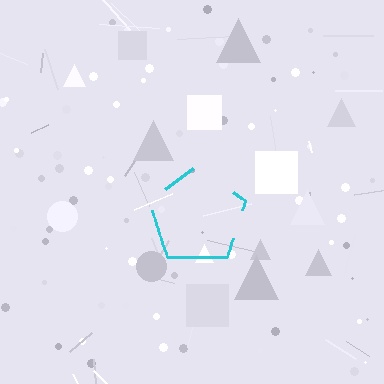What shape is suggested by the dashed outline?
The dashed outline suggests a pentagon.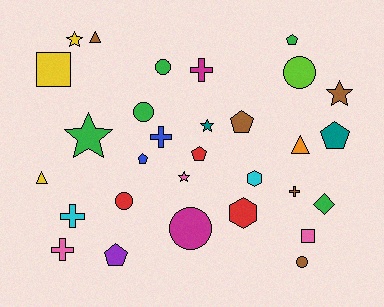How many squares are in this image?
There are 2 squares.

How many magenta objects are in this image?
There are 2 magenta objects.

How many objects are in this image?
There are 30 objects.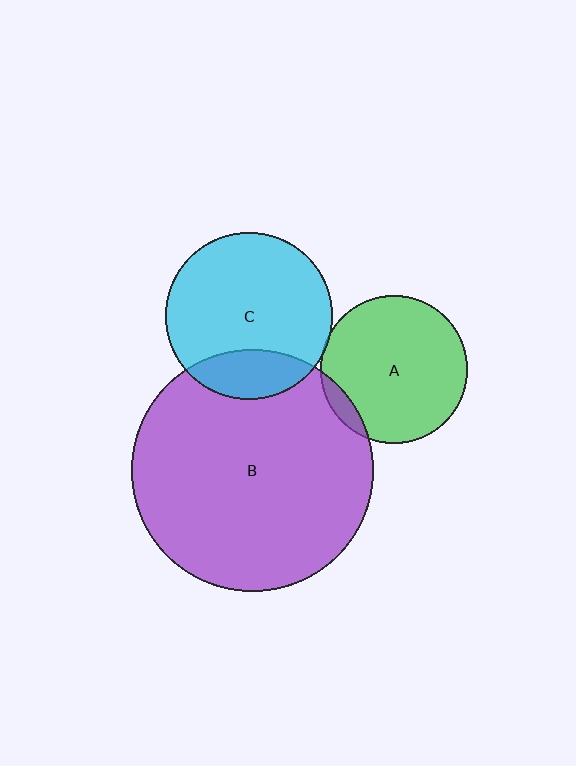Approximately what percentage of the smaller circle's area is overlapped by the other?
Approximately 5%.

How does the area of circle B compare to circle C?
Approximately 2.1 times.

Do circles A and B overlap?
Yes.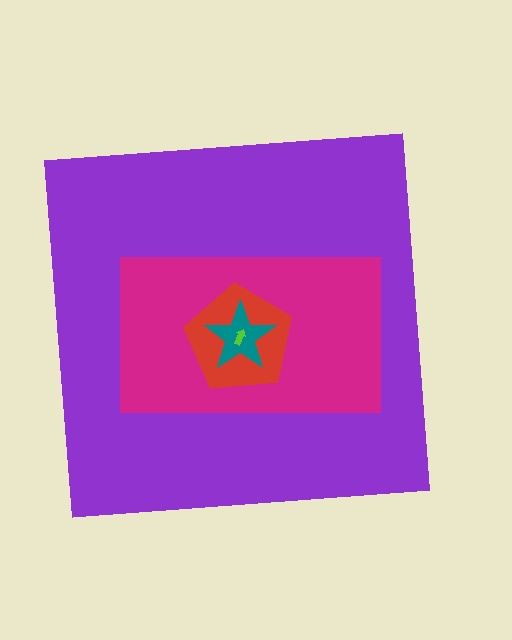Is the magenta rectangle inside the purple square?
Yes.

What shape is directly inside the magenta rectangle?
The red pentagon.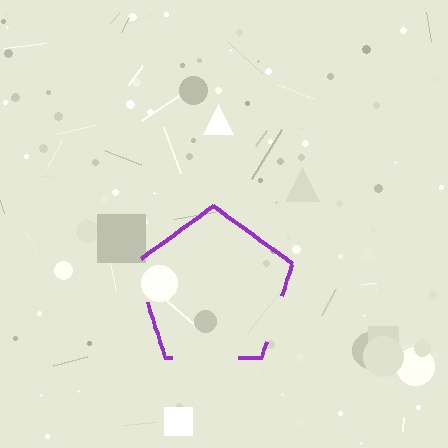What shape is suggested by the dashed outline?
The dashed outline suggests a pentagon.